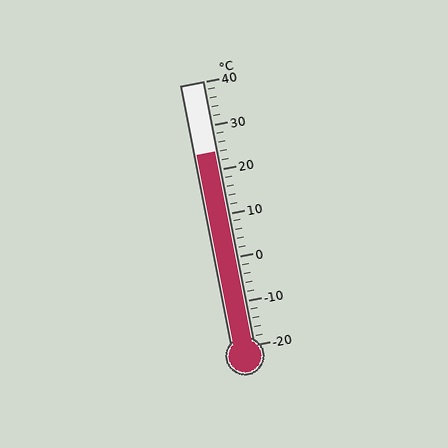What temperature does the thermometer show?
The thermometer shows approximately 24°C.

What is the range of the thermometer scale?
The thermometer scale ranges from -20°C to 40°C.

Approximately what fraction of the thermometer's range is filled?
The thermometer is filled to approximately 75% of its range.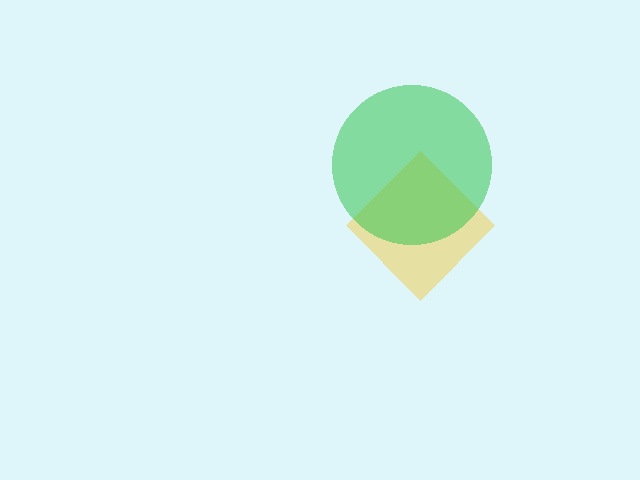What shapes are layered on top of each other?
The layered shapes are: a yellow diamond, a green circle.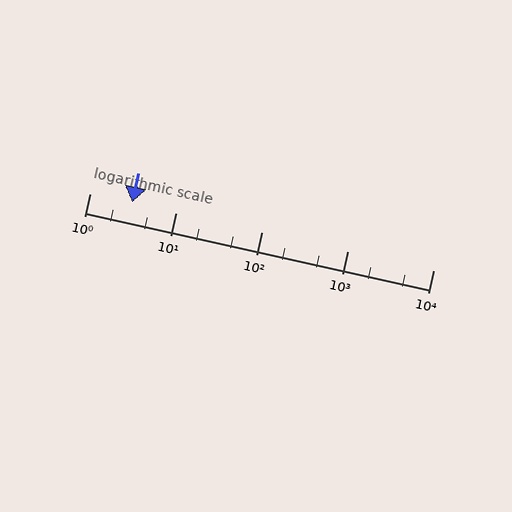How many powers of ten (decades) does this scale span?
The scale spans 4 decades, from 1 to 10000.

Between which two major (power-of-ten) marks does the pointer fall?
The pointer is between 1 and 10.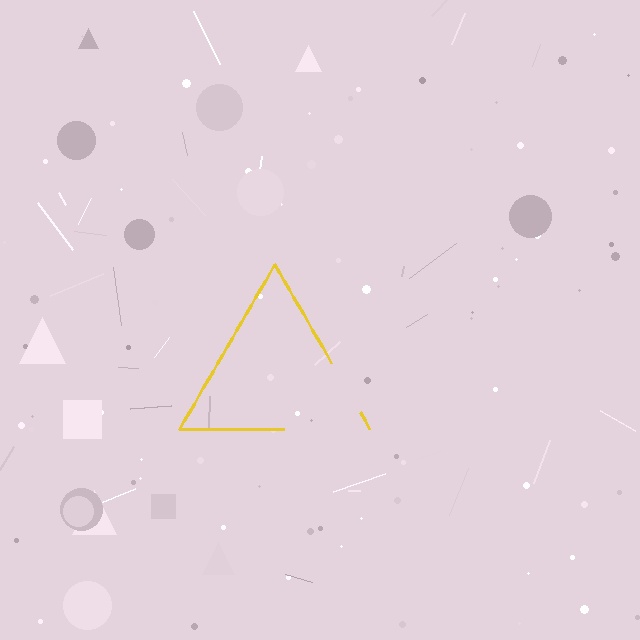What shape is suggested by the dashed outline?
The dashed outline suggests a triangle.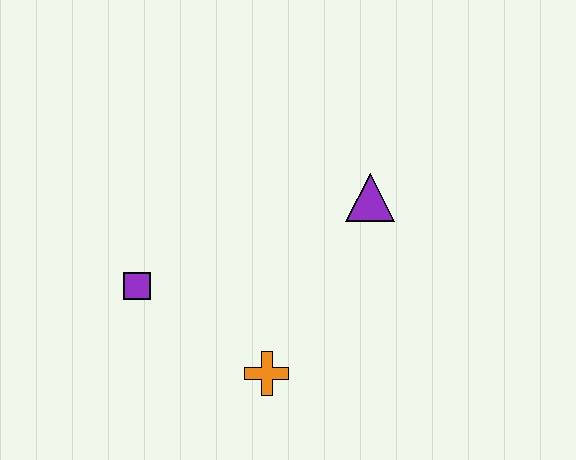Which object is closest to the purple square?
The orange cross is closest to the purple square.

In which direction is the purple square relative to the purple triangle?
The purple square is to the left of the purple triangle.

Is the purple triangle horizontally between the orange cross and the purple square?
No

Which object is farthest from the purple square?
The purple triangle is farthest from the purple square.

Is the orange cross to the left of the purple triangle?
Yes